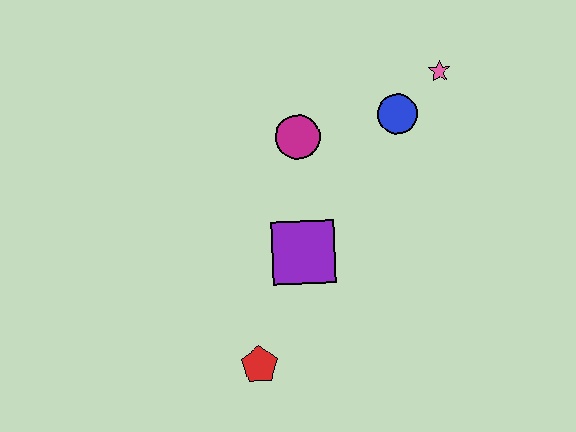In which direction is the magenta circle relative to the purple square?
The magenta circle is above the purple square.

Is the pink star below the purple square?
No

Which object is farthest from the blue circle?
The red pentagon is farthest from the blue circle.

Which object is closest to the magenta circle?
The blue circle is closest to the magenta circle.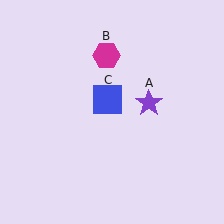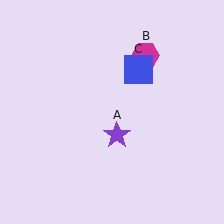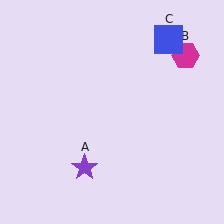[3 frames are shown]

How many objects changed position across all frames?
3 objects changed position: purple star (object A), magenta hexagon (object B), blue square (object C).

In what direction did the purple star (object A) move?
The purple star (object A) moved down and to the left.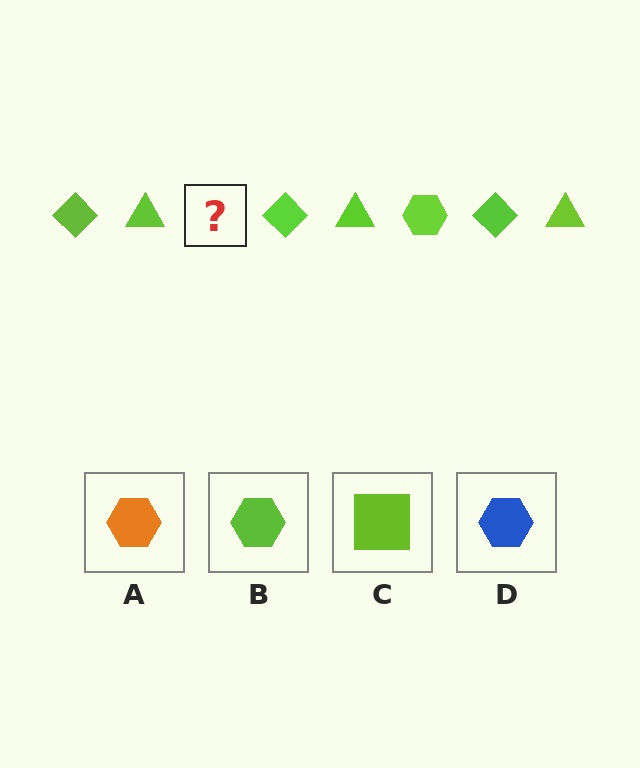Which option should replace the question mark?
Option B.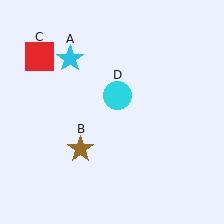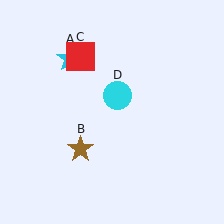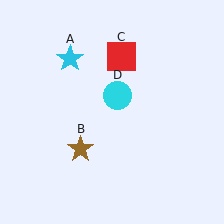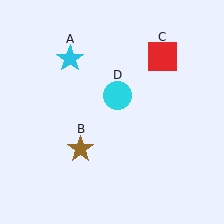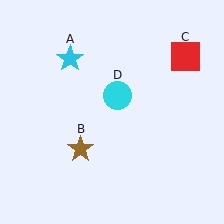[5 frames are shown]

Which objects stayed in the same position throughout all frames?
Cyan star (object A) and brown star (object B) and cyan circle (object D) remained stationary.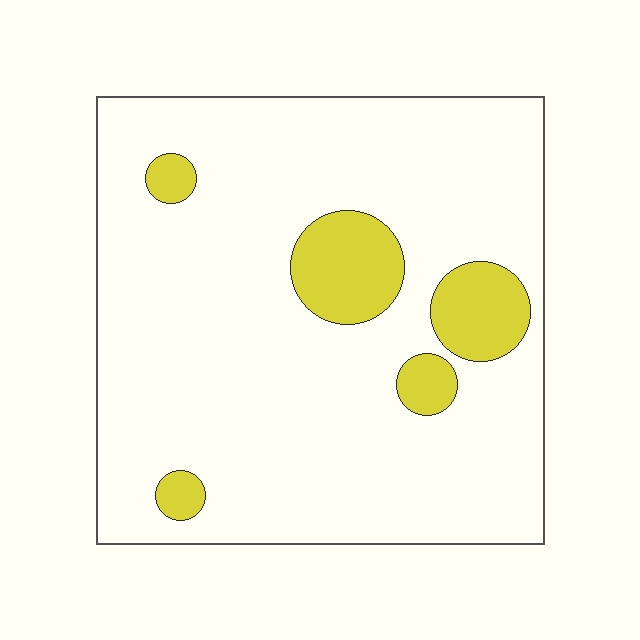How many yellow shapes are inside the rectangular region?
5.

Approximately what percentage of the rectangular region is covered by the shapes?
Approximately 15%.